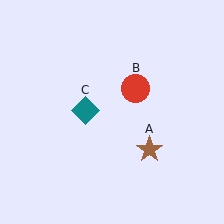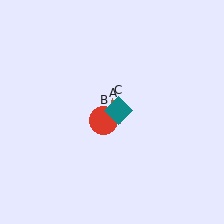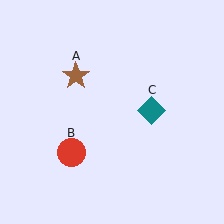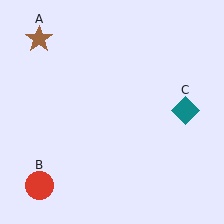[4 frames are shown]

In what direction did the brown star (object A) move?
The brown star (object A) moved up and to the left.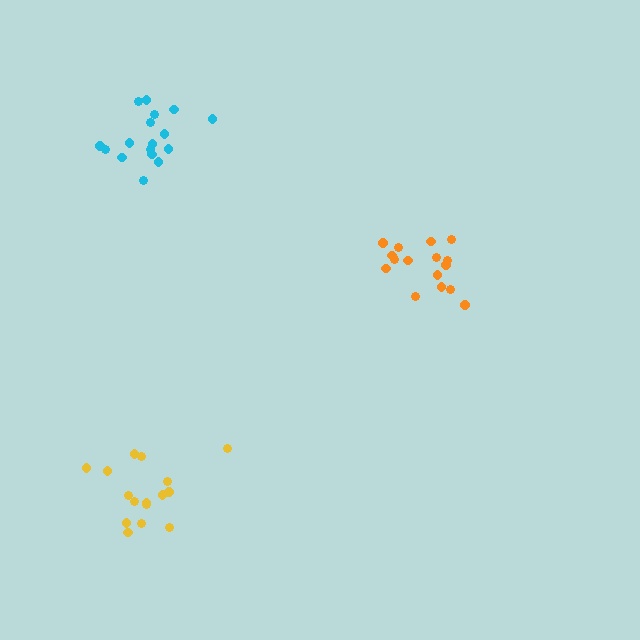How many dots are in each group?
Group 1: 16 dots, Group 2: 16 dots, Group 3: 17 dots (49 total).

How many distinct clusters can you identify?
There are 3 distinct clusters.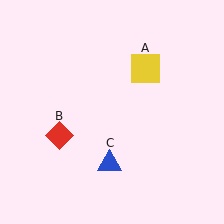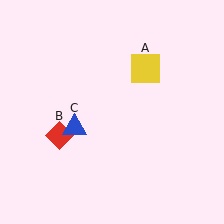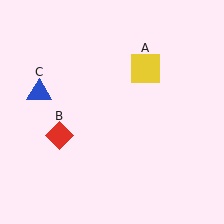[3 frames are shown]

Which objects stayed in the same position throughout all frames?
Yellow square (object A) and red diamond (object B) remained stationary.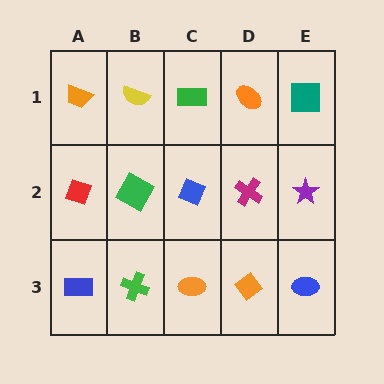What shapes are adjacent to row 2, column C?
A green rectangle (row 1, column C), an orange ellipse (row 3, column C), a green square (row 2, column B), a magenta cross (row 2, column D).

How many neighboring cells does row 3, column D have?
3.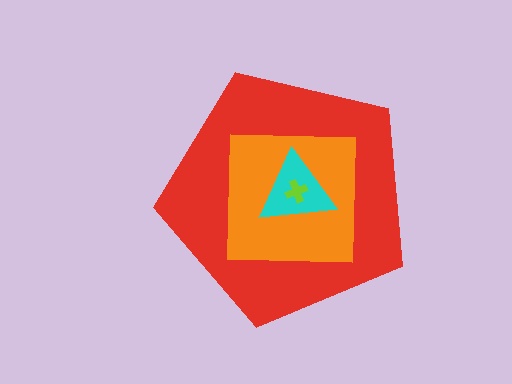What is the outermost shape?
The red pentagon.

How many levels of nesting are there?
4.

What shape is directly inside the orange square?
The cyan triangle.